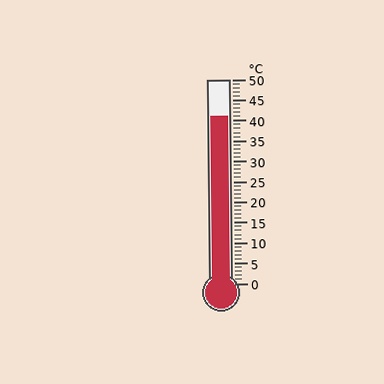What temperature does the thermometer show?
The thermometer shows approximately 41°C.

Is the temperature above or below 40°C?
The temperature is above 40°C.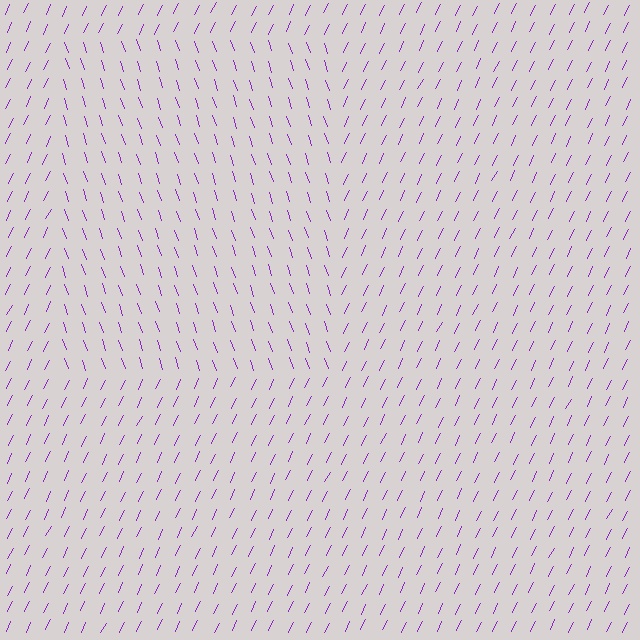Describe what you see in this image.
The image is filled with small purple line segments. A rectangle region in the image has lines oriented differently from the surrounding lines, creating a visible texture boundary.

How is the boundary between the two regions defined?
The boundary is defined purely by a change in line orientation (approximately 45 degrees difference). All lines are the same color and thickness.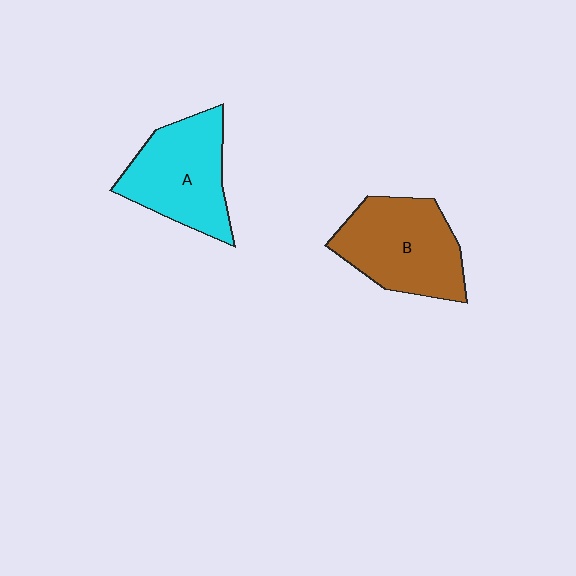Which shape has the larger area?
Shape B (brown).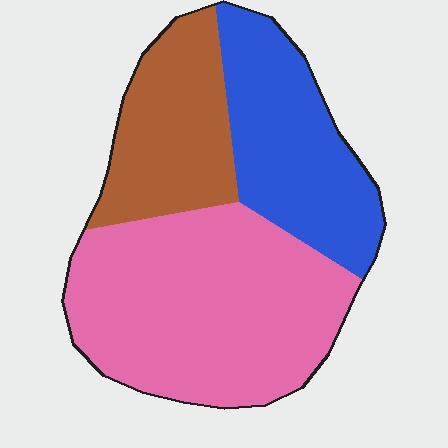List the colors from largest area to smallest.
From largest to smallest: pink, blue, brown.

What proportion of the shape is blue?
Blue covers 28% of the shape.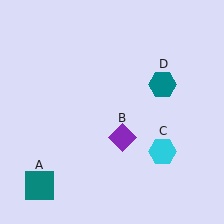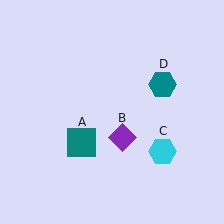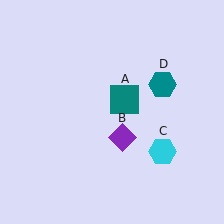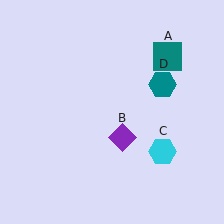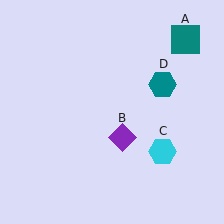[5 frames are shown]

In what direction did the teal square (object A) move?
The teal square (object A) moved up and to the right.